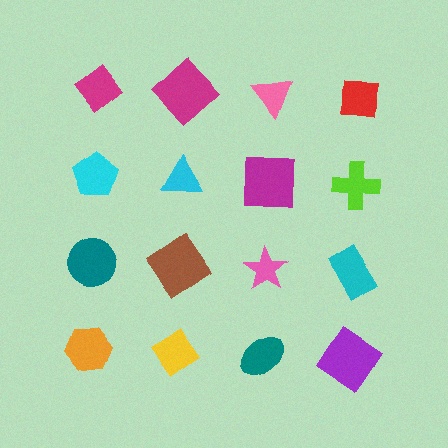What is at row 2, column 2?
A cyan triangle.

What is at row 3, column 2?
A brown diamond.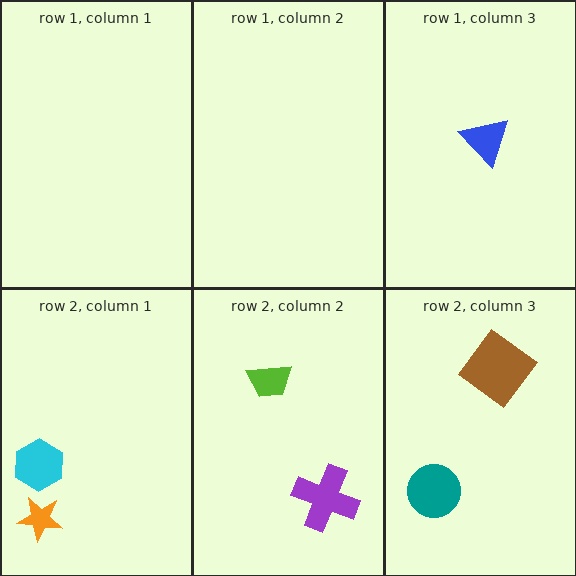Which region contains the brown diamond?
The row 2, column 3 region.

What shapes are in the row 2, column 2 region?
The purple cross, the lime trapezoid.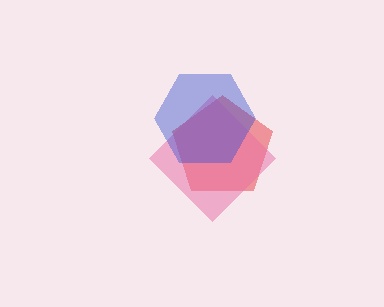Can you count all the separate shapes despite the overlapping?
Yes, there are 3 separate shapes.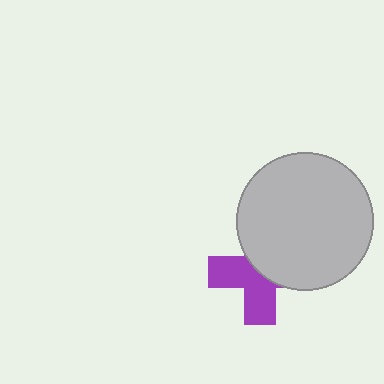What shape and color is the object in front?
The object in front is a light gray circle.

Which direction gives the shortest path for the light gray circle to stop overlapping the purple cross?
Moving toward the upper-right gives the shortest separation.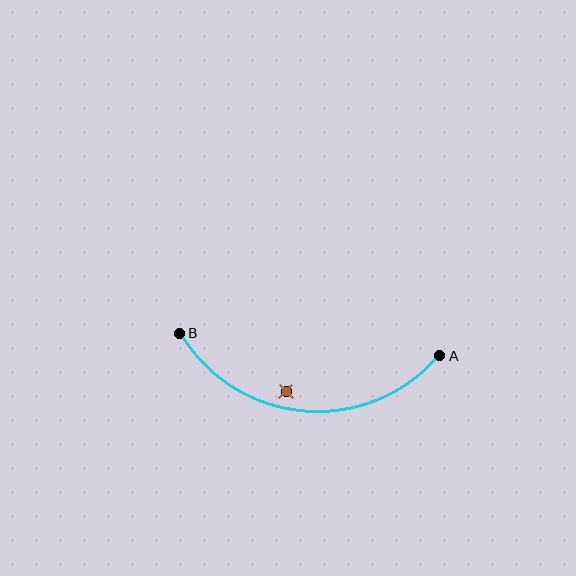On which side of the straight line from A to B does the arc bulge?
The arc bulges below the straight line connecting A and B.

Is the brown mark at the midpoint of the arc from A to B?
No — the brown mark does not lie on the arc at all. It sits slightly inside the curve.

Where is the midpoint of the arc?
The arc midpoint is the point on the curve farthest from the straight line joining A and B. It sits below that line.